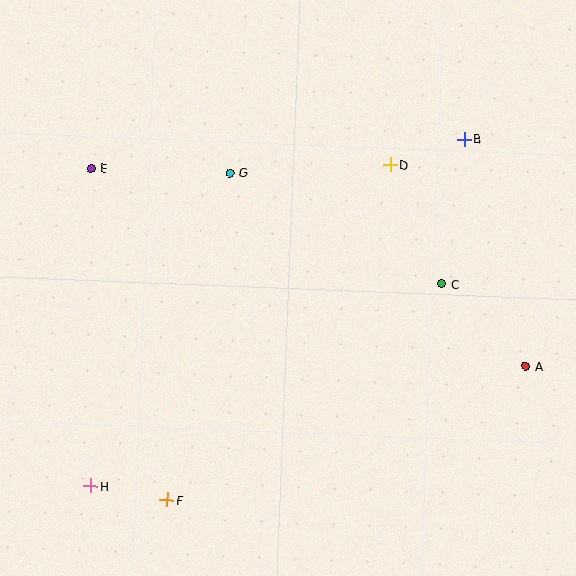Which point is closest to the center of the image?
Point G at (230, 173) is closest to the center.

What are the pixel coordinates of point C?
Point C is at (442, 284).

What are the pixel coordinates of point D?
Point D is at (390, 165).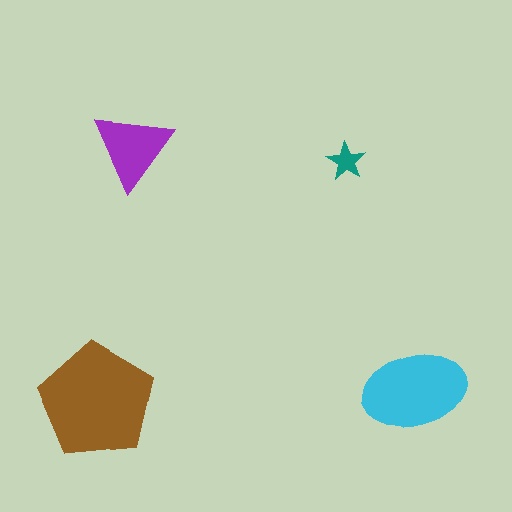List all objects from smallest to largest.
The teal star, the purple triangle, the cyan ellipse, the brown pentagon.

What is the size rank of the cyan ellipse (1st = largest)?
2nd.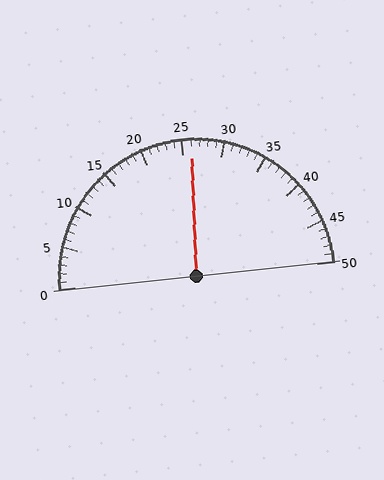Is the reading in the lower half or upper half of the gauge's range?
The reading is in the upper half of the range (0 to 50).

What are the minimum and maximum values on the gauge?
The gauge ranges from 0 to 50.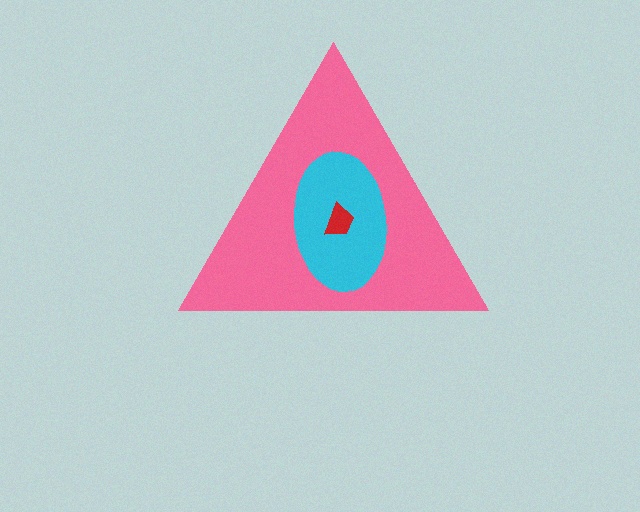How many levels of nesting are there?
3.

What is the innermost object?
The red trapezoid.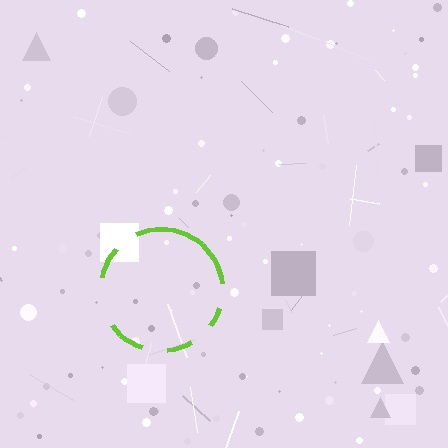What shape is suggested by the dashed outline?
The dashed outline suggests a circle.